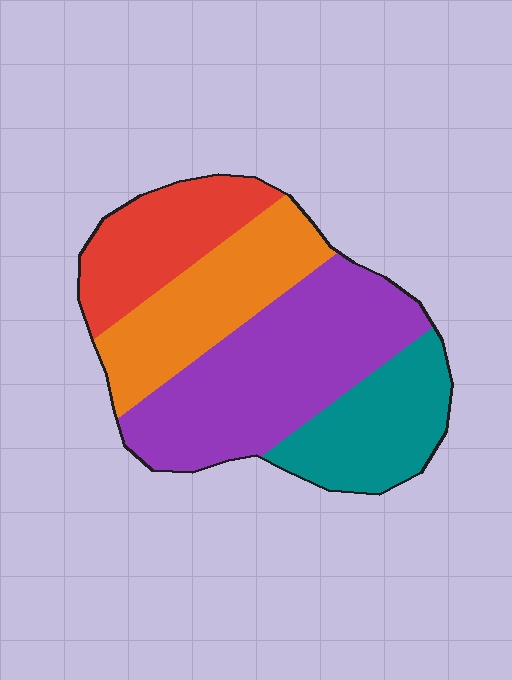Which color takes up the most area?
Purple, at roughly 40%.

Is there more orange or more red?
Orange.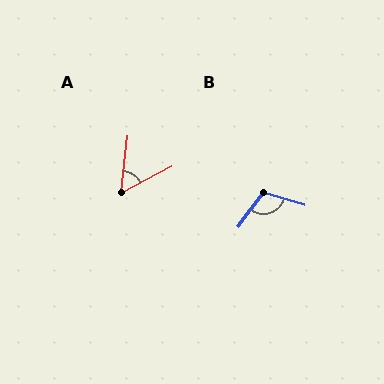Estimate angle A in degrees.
Approximately 55 degrees.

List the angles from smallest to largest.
A (55°), B (109°).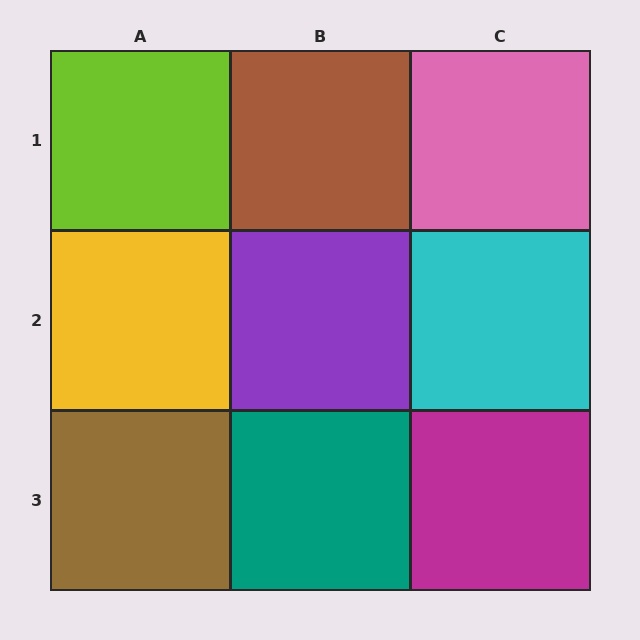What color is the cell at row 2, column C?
Cyan.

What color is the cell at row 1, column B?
Brown.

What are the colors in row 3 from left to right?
Brown, teal, magenta.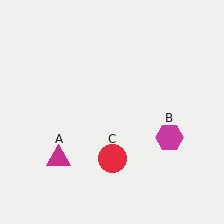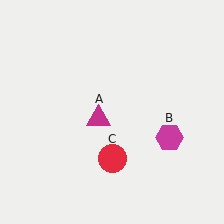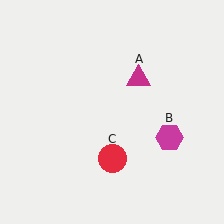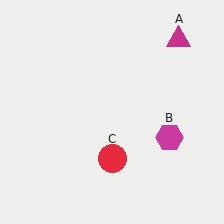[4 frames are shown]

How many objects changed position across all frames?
1 object changed position: magenta triangle (object A).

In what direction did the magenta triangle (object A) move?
The magenta triangle (object A) moved up and to the right.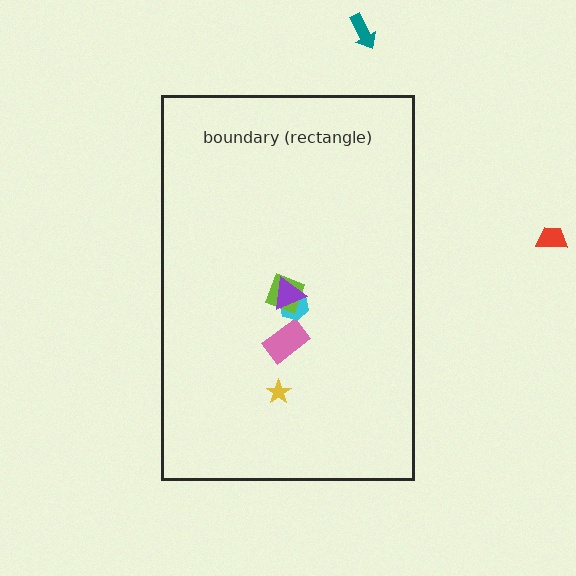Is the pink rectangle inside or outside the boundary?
Inside.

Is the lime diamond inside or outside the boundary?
Inside.